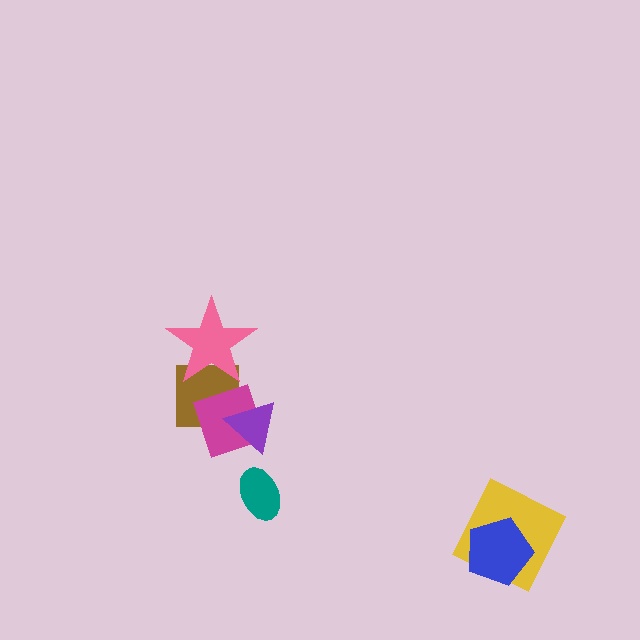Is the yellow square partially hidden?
Yes, it is partially covered by another shape.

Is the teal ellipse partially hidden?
No, no other shape covers it.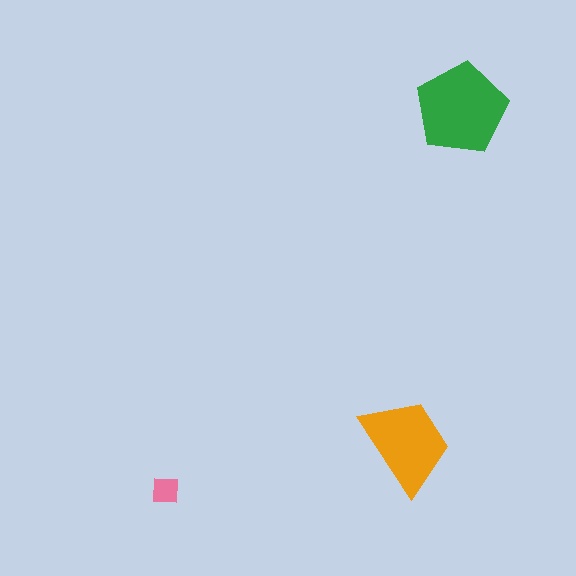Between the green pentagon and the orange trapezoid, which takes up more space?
The green pentagon.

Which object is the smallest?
The pink square.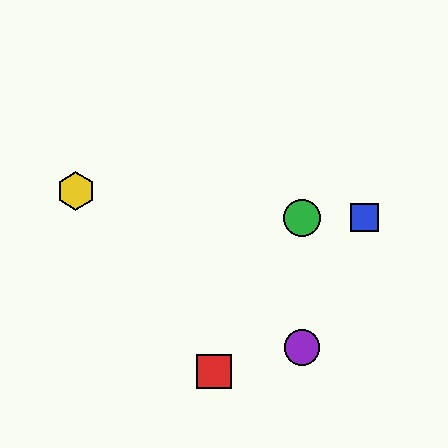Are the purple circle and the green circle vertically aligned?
Yes, both are at x≈302.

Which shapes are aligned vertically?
The green circle, the purple circle are aligned vertically.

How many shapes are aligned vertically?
2 shapes (the green circle, the purple circle) are aligned vertically.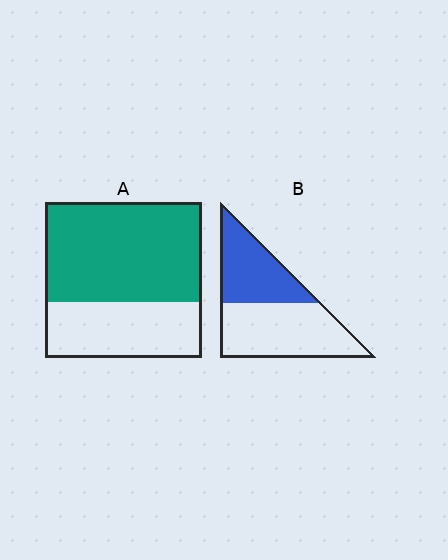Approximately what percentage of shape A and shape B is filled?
A is approximately 65% and B is approximately 40%.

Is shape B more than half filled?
No.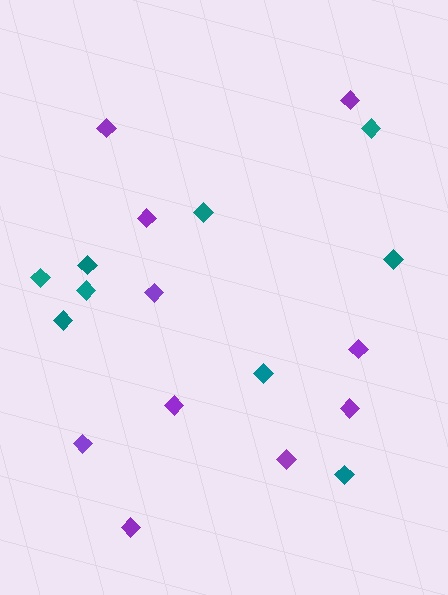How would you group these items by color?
There are 2 groups: one group of purple diamonds (10) and one group of teal diamonds (9).